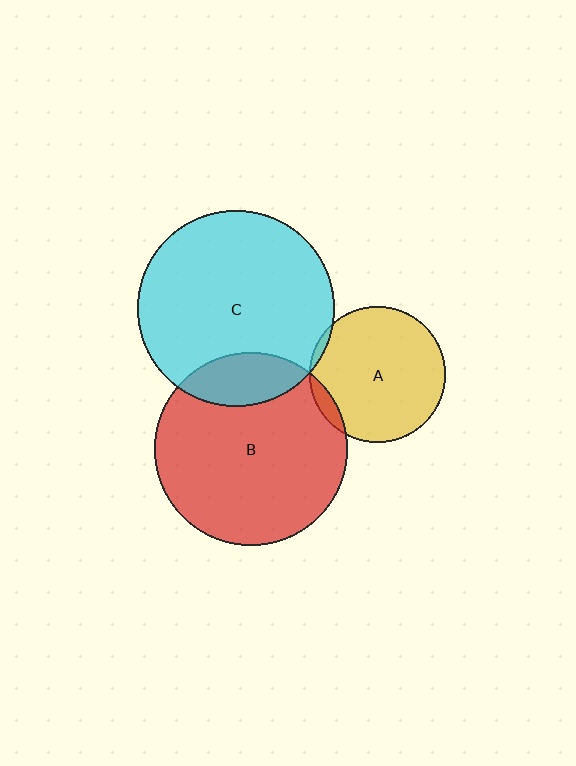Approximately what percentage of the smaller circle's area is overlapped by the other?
Approximately 5%.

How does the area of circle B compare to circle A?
Approximately 2.0 times.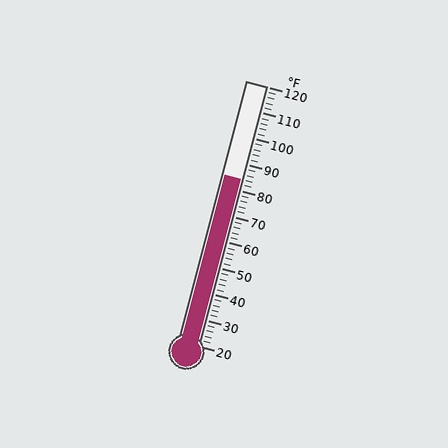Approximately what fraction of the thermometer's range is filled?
The thermometer is filled to approximately 65% of its range.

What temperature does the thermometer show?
The thermometer shows approximately 84°F.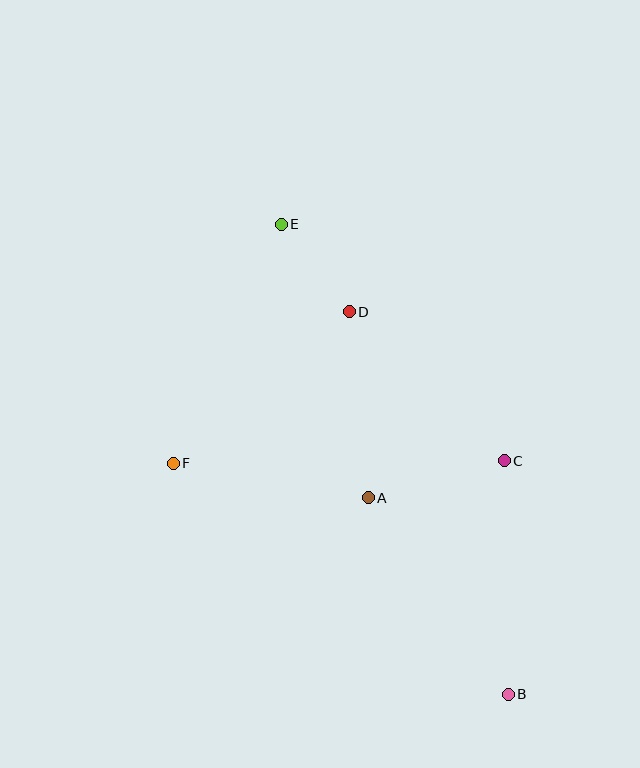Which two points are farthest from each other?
Points B and E are farthest from each other.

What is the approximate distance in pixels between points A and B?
The distance between A and B is approximately 241 pixels.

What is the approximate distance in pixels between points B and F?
The distance between B and F is approximately 407 pixels.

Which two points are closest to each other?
Points D and E are closest to each other.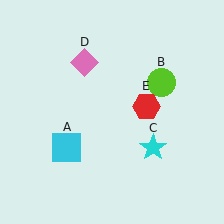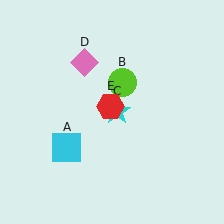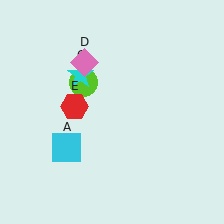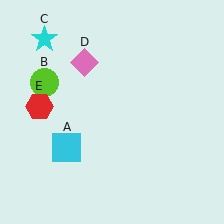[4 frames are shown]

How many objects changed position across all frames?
3 objects changed position: lime circle (object B), cyan star (object C), red hexagon (object E).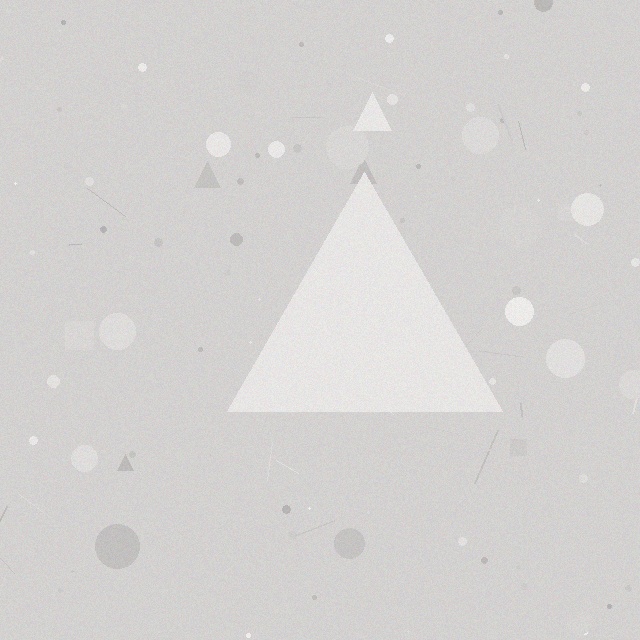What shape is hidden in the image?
A triangle is hidden in the image.